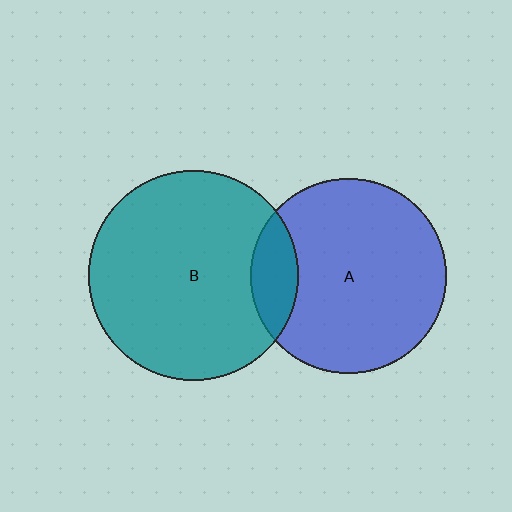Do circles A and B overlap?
Yes.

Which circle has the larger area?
Circle B (teal).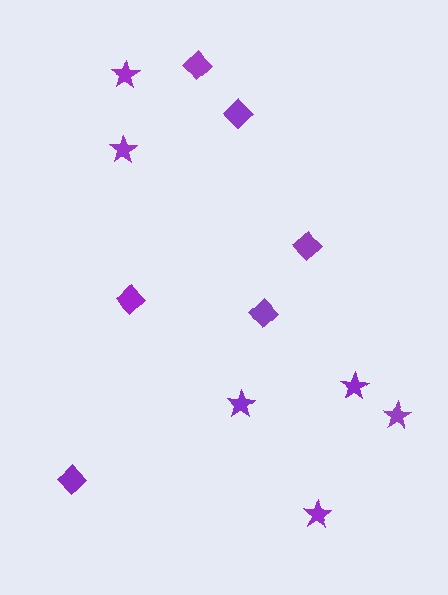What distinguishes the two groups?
There are 2 groups: one group of stars (6) and one group of diamonds (6).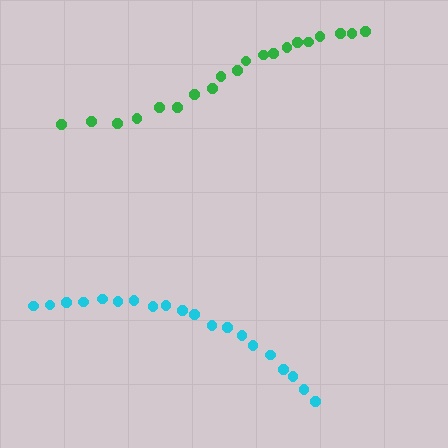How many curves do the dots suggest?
There are 2 distinct paths.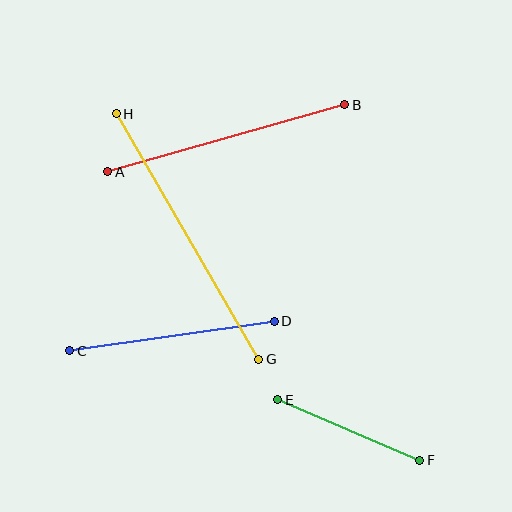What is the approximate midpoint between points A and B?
The midpoint is at approximately (226, 138) pixels.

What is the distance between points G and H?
The distance is approximately 284 pixels.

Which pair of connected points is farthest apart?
Points G and H are farthest apart.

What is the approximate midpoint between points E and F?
The midpoint is at approximately (349, 430) pixels.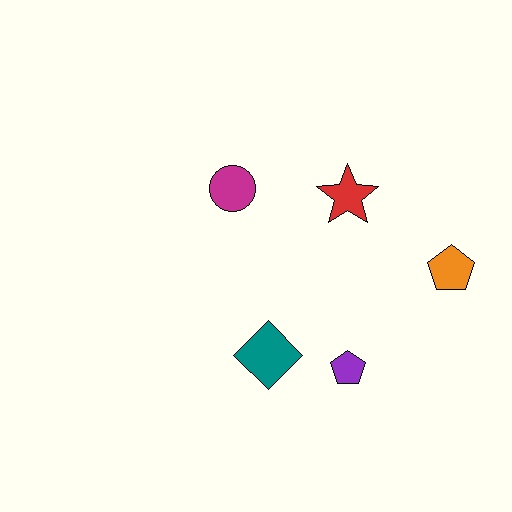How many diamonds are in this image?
There is 1 diamond.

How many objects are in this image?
There are 5 objects.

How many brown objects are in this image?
There are no brown objects.